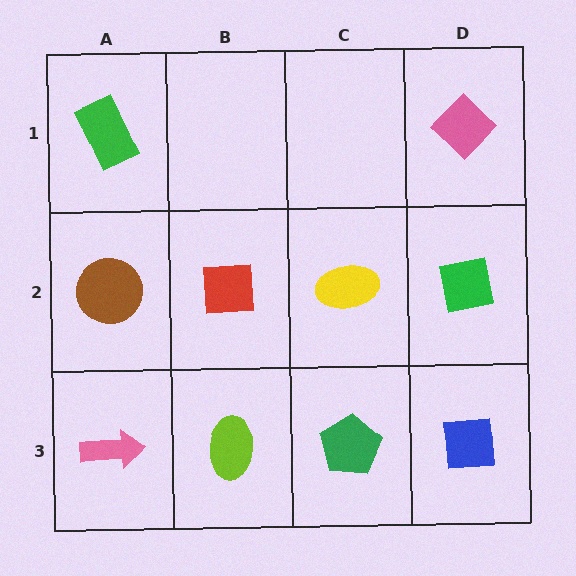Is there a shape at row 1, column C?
No, that cell is empty.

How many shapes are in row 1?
2 shapes.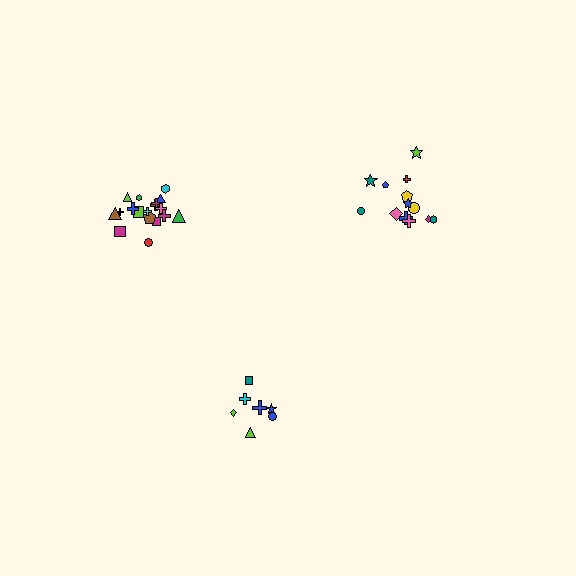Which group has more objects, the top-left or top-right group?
The top-left group.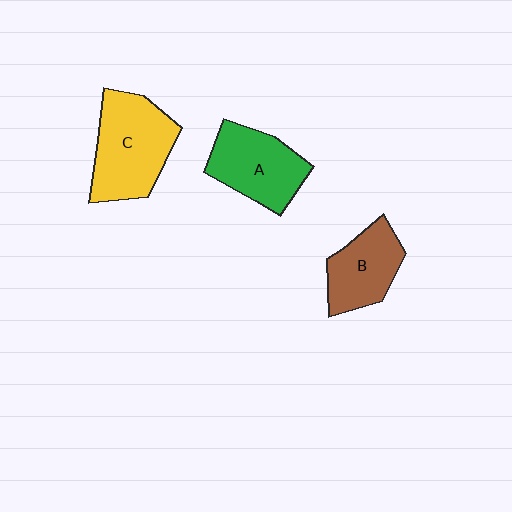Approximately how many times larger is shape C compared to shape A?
Approximately 1.2 times.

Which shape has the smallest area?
Shape B (brown).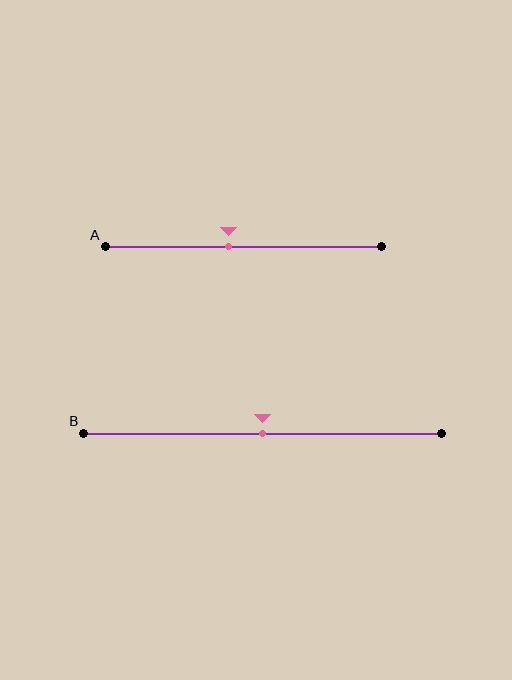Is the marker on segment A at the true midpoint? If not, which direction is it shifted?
No, the marker on segment A is shifted to the left by about 5% of the segment length.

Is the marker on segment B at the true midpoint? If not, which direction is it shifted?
Yes, the marker on segment B is at the true midpoint.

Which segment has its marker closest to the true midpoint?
Segment B has its marker closest to the true midpoint.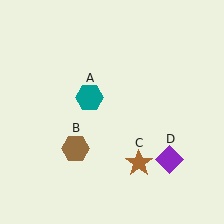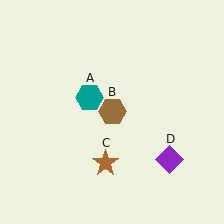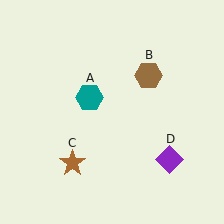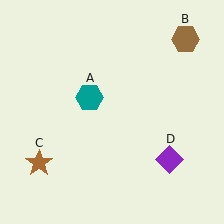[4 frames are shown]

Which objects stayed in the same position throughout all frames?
Teal hexagon (object A) and purple diamond (object D) remained stationary.